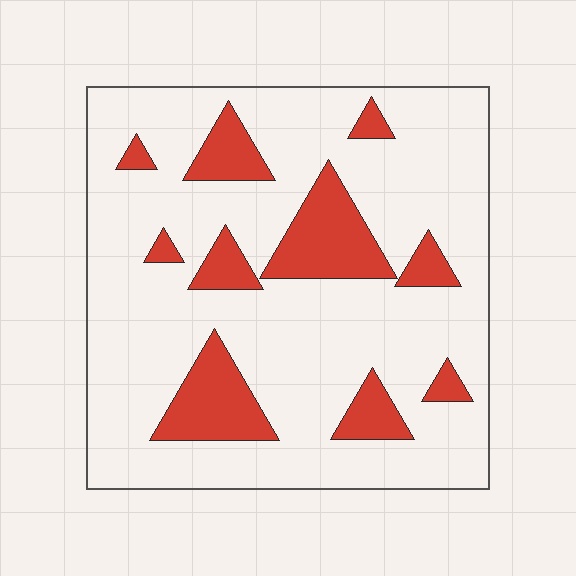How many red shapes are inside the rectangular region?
10.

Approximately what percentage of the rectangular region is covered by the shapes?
Approximately 20%.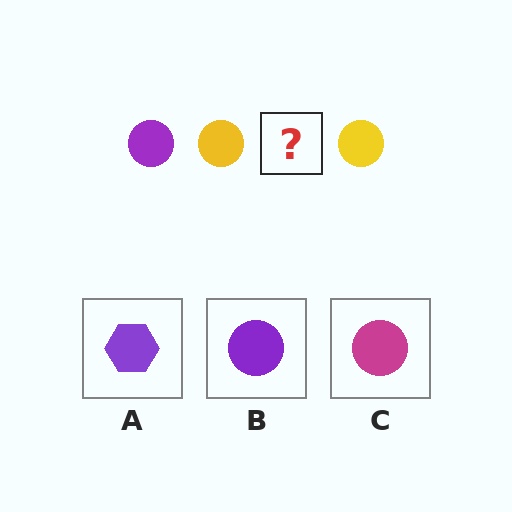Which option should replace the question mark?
Option B.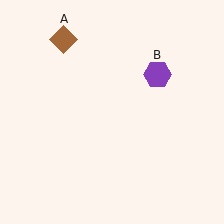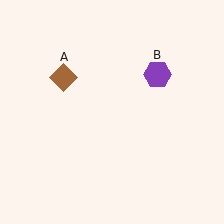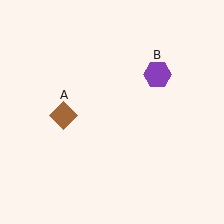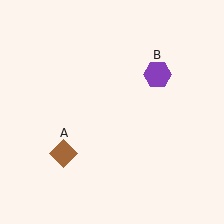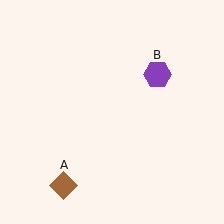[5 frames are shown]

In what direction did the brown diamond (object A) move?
The brown diamond (object A) moved down.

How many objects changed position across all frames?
1 object changed position: brown diamond (object A).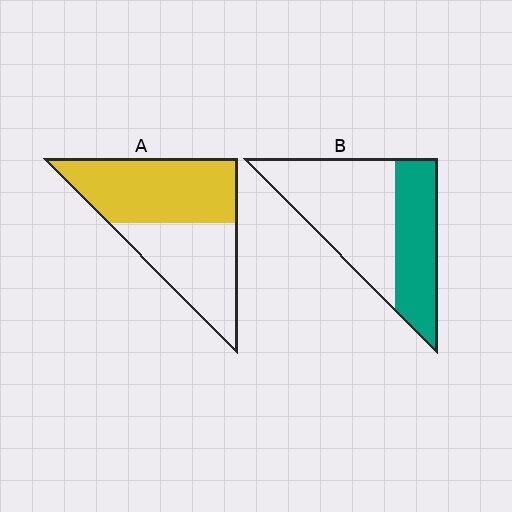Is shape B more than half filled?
No.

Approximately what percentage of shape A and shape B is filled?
A is approximately 55% and B is approximately 40%.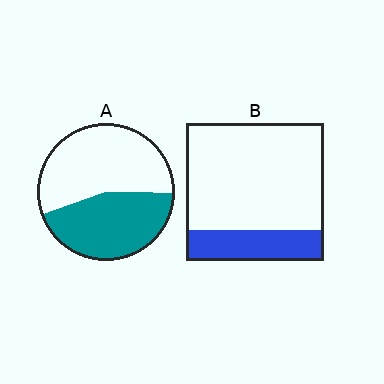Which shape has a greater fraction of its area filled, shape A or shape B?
Shape A.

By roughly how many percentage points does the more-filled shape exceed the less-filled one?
By roughly 20 percentage points (A over B).